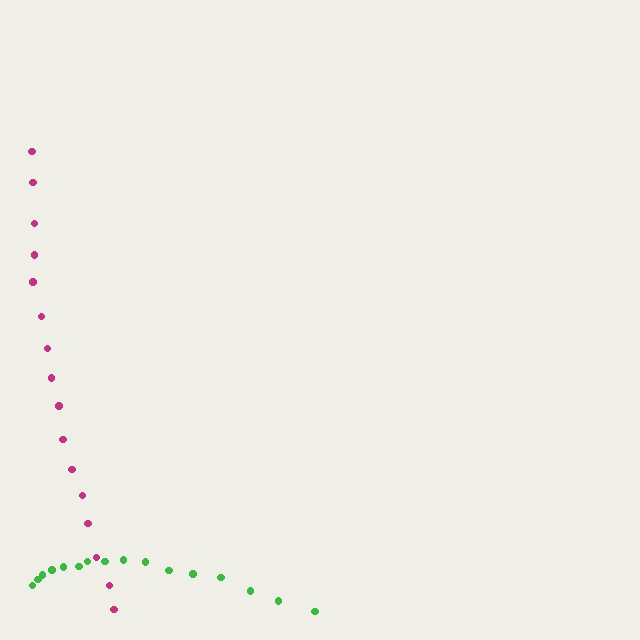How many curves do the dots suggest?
There are 2 distinct paths.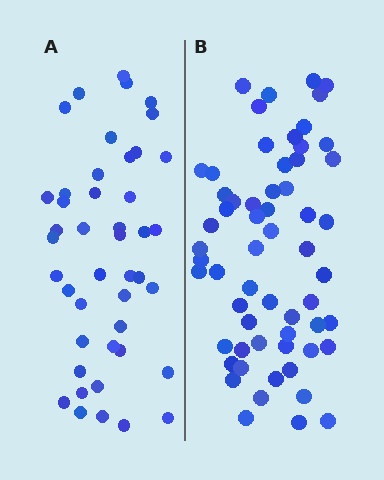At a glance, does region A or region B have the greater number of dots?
Region B (the right region) has more dots.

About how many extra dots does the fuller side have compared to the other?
Region B has approximately 15 more dots than region A.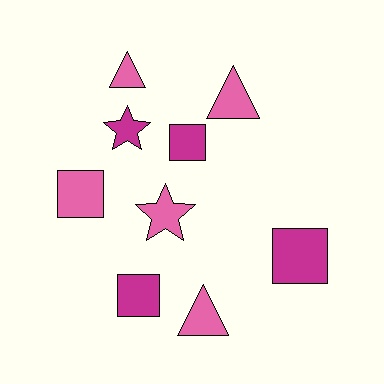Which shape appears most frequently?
Square, with 4 objects.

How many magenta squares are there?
There are 3 magenta squares.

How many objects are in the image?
There are 9 objects.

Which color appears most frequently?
Pink, with 5 objects.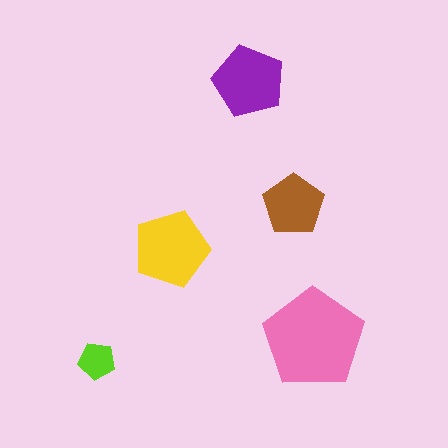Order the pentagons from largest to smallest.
the pink one, the yellow one, the purple one, the brown one, the lime one.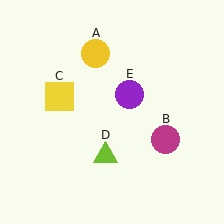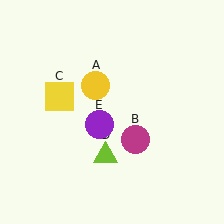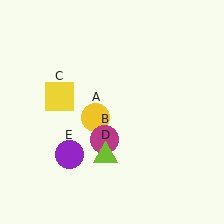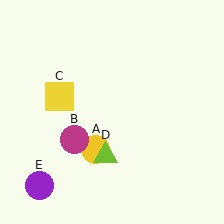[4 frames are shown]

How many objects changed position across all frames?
3 objects changed position: yellow circle (object A), magenta circle (object B), purple circle (object E).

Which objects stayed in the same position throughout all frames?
Yellow square (object C) and lime triangle (object D) remained stationary.